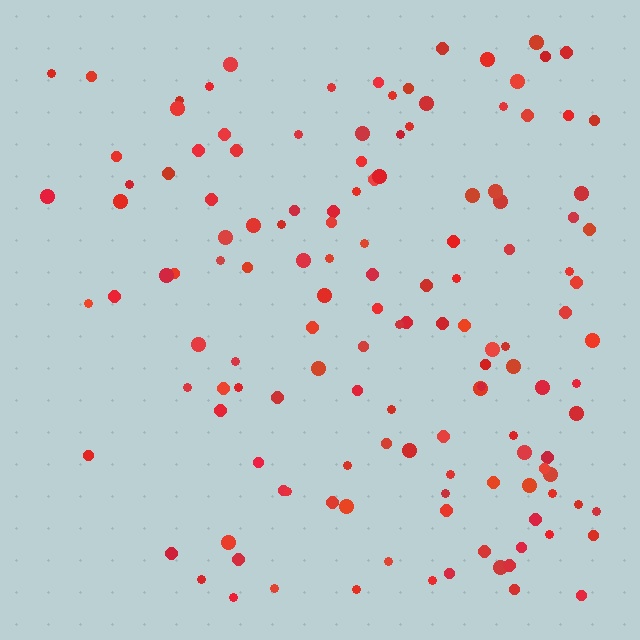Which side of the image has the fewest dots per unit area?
The left.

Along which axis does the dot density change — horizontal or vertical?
Horizontal.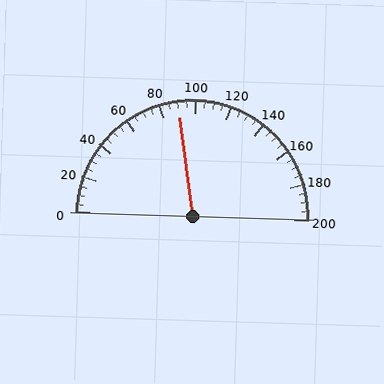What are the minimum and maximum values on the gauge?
The gauge ranges from 0 to 200.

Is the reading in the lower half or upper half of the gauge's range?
The reading is in the lower half of the range (0 to 200).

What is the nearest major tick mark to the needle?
The nearest major tick mark is 80.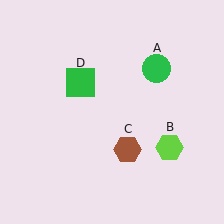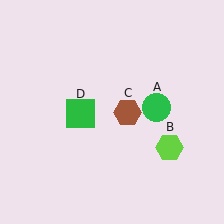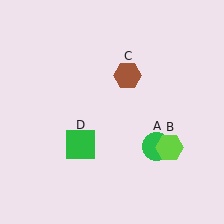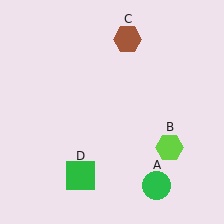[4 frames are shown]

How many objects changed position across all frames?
3 objects changed position: green circle (object A), brown hexagon (object C), green square (object D).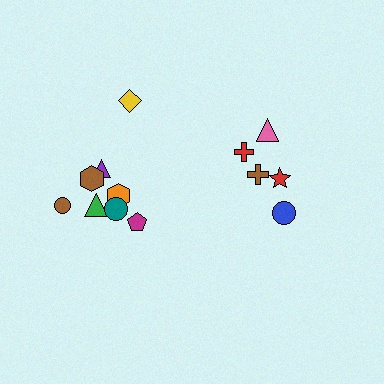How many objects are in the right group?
There are 5 objects.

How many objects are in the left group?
There are 8 objects.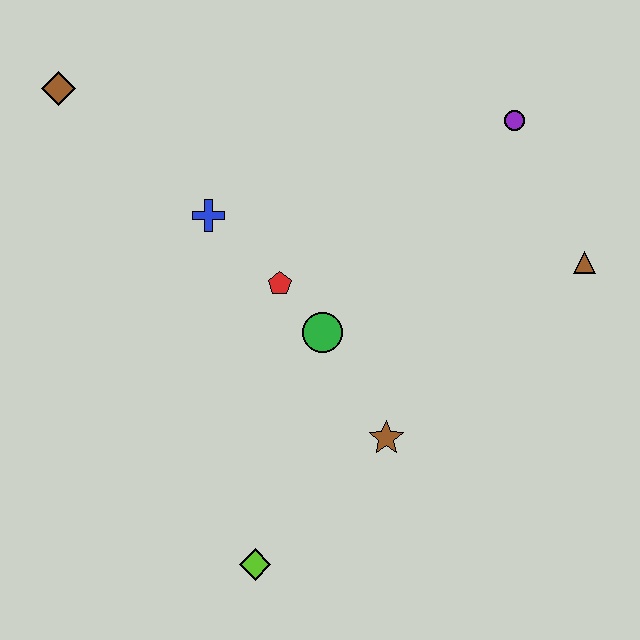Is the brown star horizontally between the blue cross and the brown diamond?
No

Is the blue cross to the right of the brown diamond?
Yes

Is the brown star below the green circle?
Yes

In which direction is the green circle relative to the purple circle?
The green circle is below the purple circle.